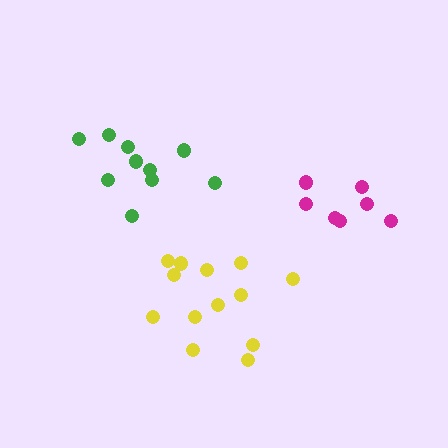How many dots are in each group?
Group 1: 13 dots, Group 2: 7 dots, Group 3: 10 dots (30 total).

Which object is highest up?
The green cluster is topmost.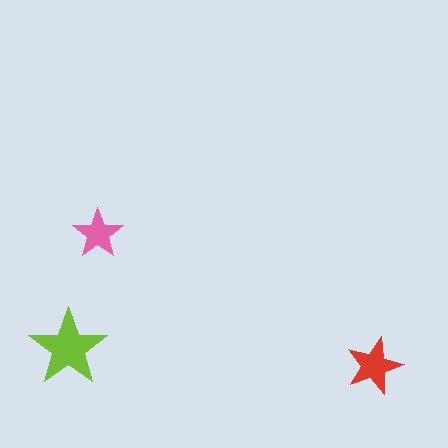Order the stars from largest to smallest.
the lime one, the red one, the pink one.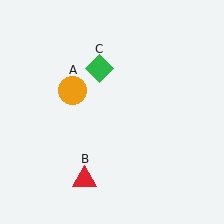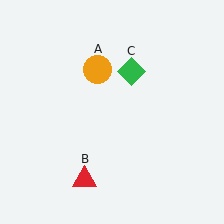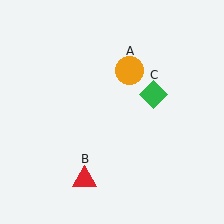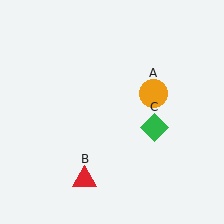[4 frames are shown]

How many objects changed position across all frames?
2 objects changed position: orange circle (object A), green diamond (object C).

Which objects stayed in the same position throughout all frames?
Red triangle (object B) remained stationary.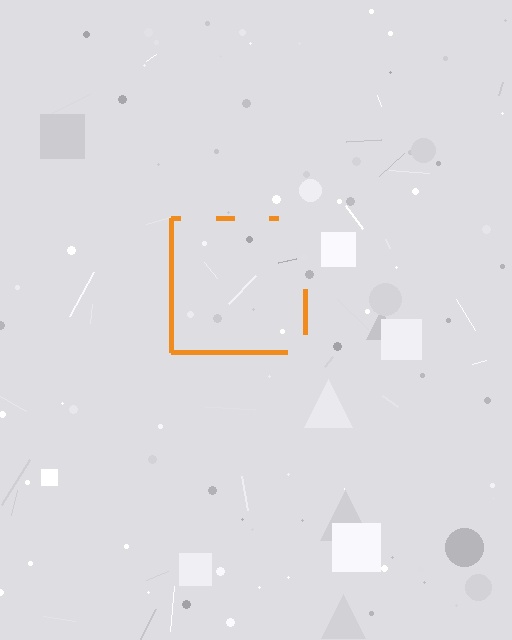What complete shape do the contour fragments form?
The contour fragments form a square.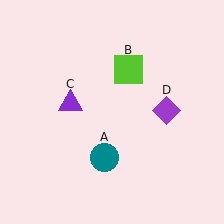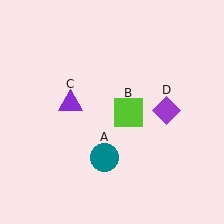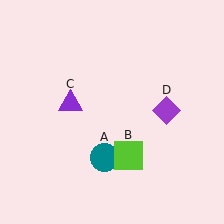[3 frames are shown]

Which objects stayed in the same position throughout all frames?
Teal circle (object A) and purple triangle (object C) and purple diamond (object D) remained stationary.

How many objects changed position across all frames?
1 object changed position: lime square (object B).